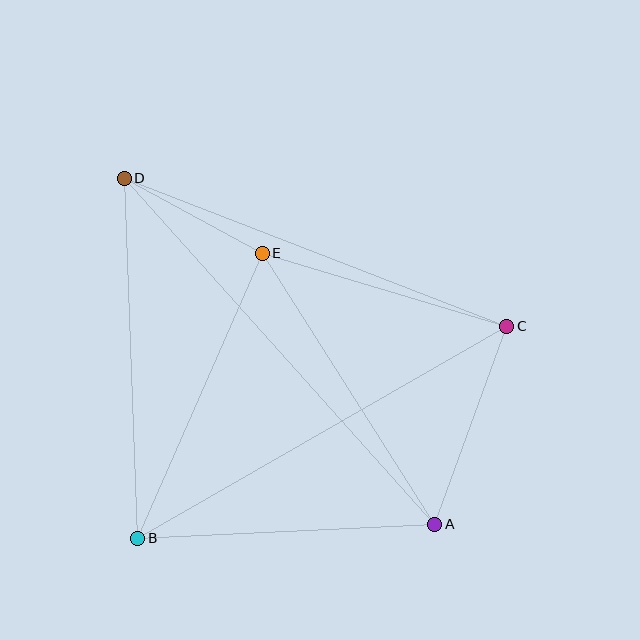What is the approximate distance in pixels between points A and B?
The distance between A and B is approximately 297 pixels.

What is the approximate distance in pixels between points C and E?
The distance between C and E is approximately 255 pixels.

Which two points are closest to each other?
Points D and E are closest to each other.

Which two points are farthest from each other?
Points A and D are farthest from each other.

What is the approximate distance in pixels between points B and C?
The distance between B and C is approximately 425 pixels.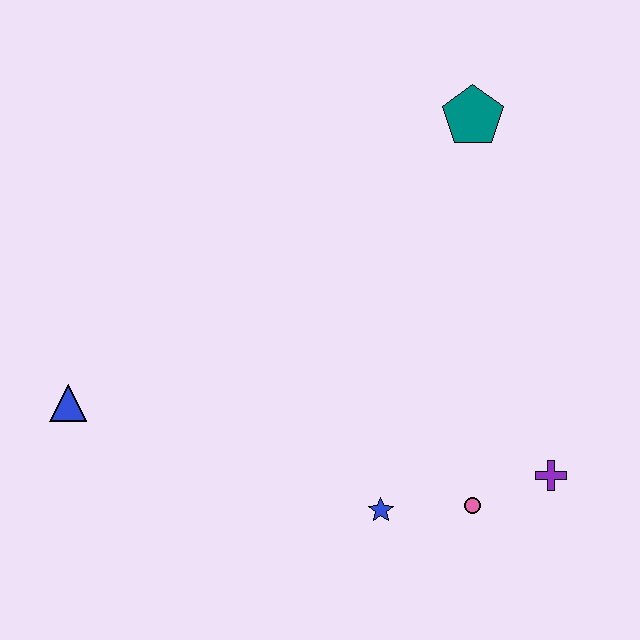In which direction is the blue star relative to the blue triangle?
The blue star is to the right of the blue triangle.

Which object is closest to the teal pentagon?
The purple cross is closest to the teal pentagon.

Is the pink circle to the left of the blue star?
No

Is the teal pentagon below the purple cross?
No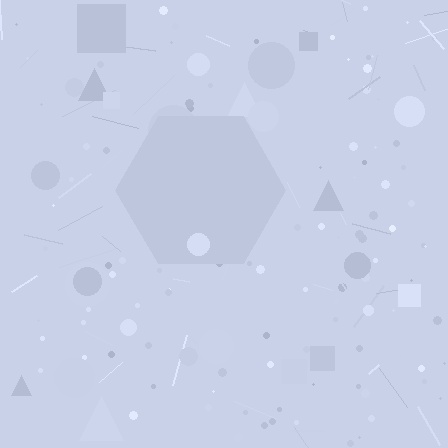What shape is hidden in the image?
A hexagon is hidden in the image.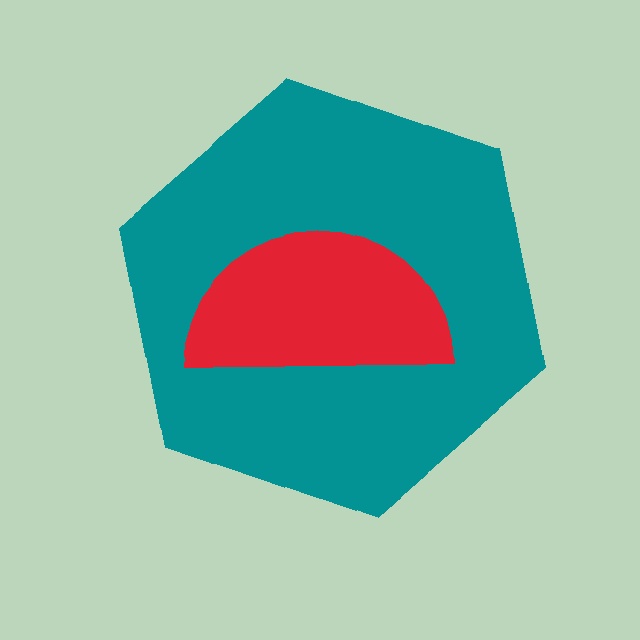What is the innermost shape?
The red semicircle.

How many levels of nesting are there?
2.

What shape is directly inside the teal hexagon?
The red semicircle.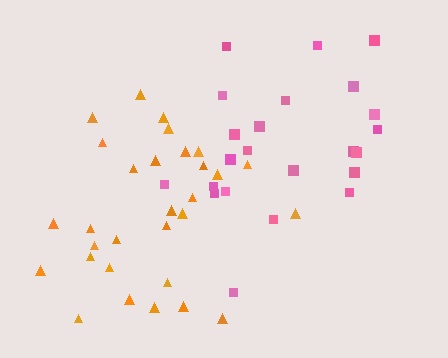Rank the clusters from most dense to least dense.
orange, pink.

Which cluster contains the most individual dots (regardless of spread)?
Orange (30).